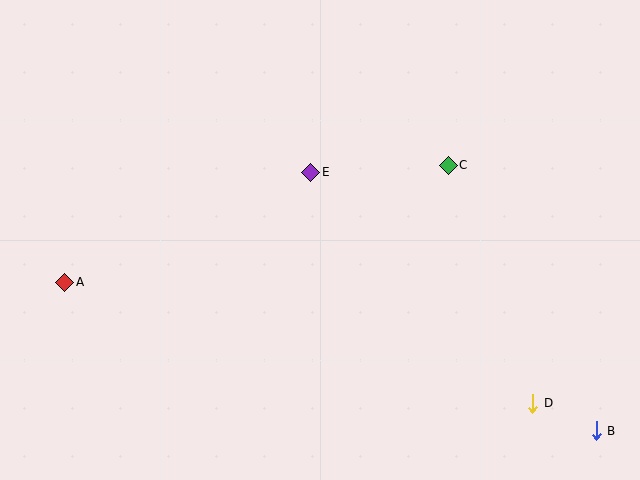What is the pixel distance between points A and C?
The distance between A and C is 401 pixels.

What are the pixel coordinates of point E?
Point E is at (311, 172).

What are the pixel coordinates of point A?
Point A is at (65, 282).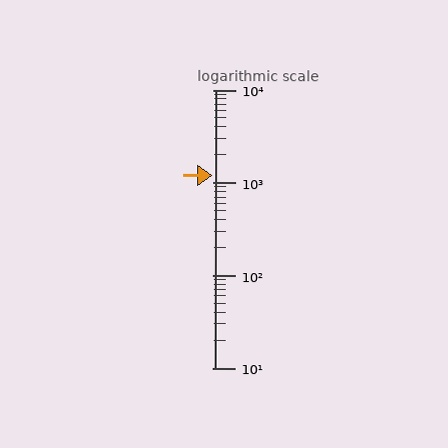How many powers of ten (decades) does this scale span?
The scale spans 3 decades, from 10 to 10000.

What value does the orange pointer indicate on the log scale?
The pointer indicates approximately 1200.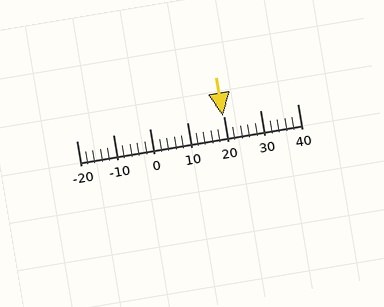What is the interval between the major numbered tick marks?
The major tick marks are spaced 10 units apart.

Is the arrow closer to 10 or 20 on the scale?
The arrow is closer to 20.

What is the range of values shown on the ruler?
The ruler shows values from -20 to 40.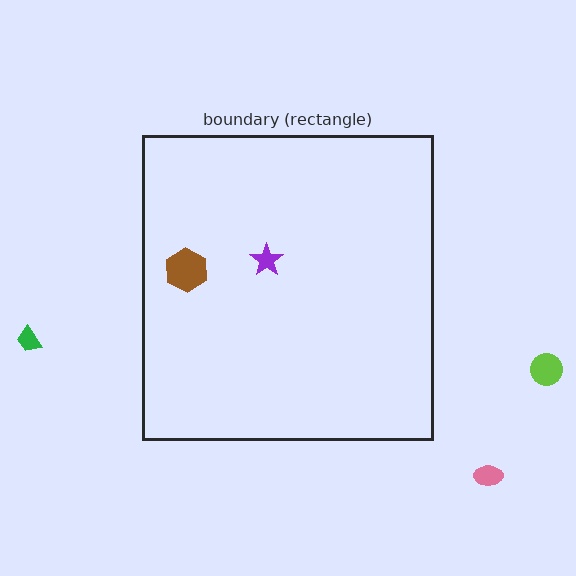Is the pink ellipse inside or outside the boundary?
Outside.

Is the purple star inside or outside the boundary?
Inside.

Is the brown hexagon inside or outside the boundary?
Inside.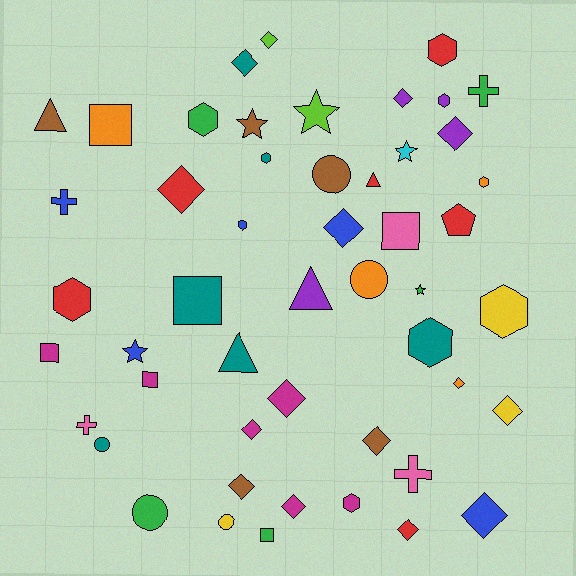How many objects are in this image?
There are 50 objects.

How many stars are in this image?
There are 5 stars.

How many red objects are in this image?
There are 6 red objects.